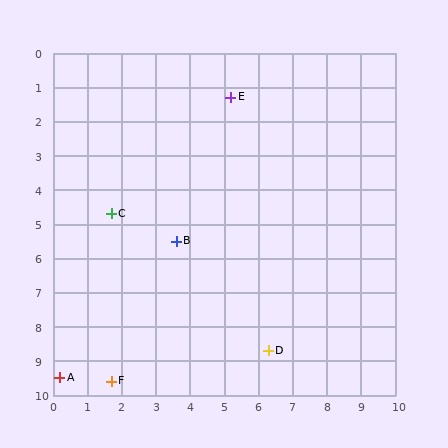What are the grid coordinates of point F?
Point F is at approximately (1.7, 9.6).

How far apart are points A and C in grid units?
Points A and C are about 5.0 grid units apart.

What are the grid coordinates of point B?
Point B is at approximately (3.6, 5.5).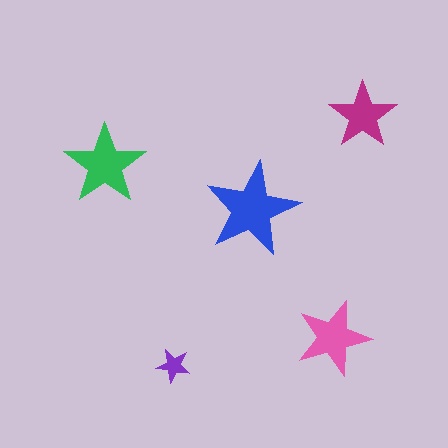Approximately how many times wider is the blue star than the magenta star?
About 1.5 times wider.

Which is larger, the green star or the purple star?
The green one.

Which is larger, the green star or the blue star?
The blue one.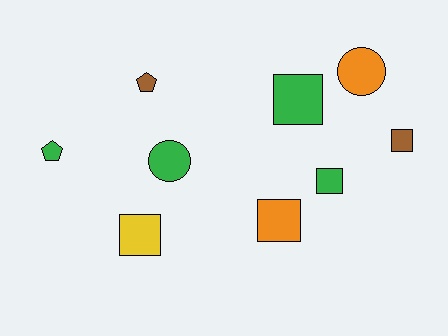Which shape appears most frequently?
Square, with 5 objects.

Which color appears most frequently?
Green, with 4 objects.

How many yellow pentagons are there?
There are no yellow pentagons.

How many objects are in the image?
There are 9 objects.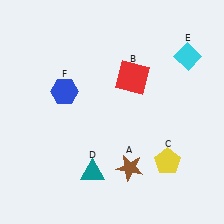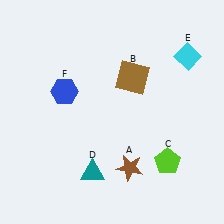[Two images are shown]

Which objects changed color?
B changed from red to brown. C changed from yellow to lime.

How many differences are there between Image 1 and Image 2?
There are 2 differences between the two images.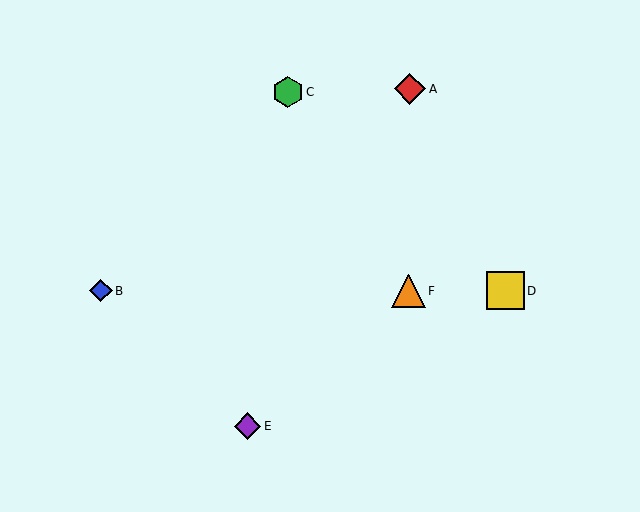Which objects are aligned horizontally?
Objects B, D, F are aligned horizontally.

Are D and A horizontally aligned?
No, D is at y≈291 and A is at y≈89.